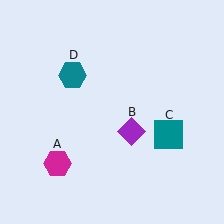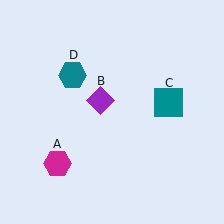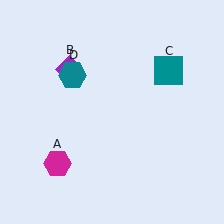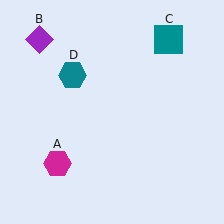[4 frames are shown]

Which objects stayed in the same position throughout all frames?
Magenta hexagon (object A) and teal hexagon (object D) remained stationary.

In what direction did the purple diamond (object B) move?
The purple diamond (object B) moved up and to the left.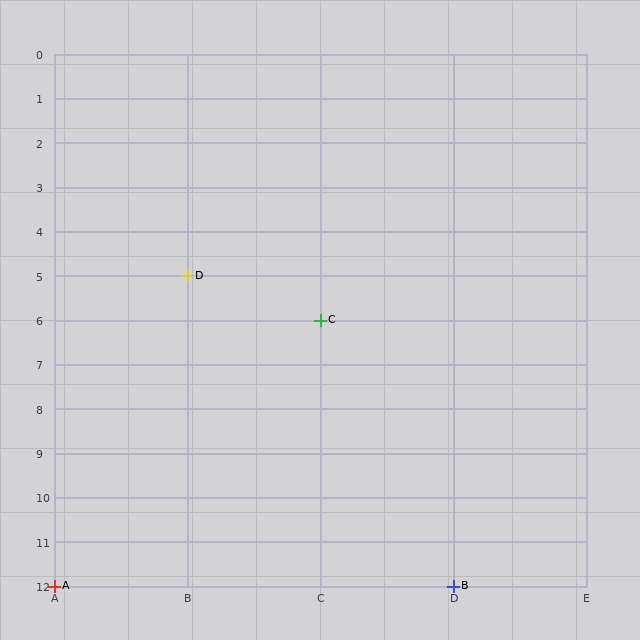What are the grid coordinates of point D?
Point D is at grid coordinates (B, 5).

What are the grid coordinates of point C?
Point C is at grid coordinates (C, 6).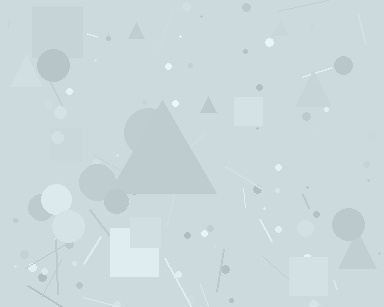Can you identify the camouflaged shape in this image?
The camouflaged shape is a triangle.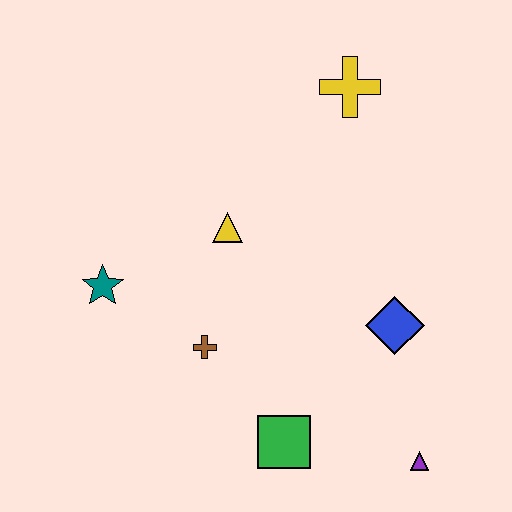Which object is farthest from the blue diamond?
The teal star is farthest from the blue diamond.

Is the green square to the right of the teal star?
Yes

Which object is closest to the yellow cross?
The yellow triangle is closest to the yellow cross.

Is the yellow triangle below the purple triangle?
No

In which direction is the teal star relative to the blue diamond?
The teal star is to the left of the blue diamond.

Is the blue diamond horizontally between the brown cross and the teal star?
No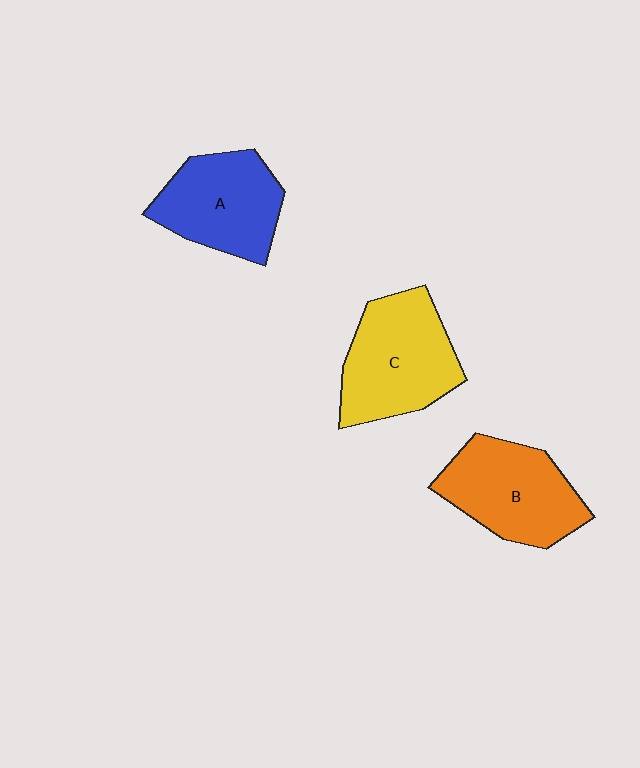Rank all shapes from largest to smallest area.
From largest to smallest: C (yellow), B (orange), A (blue).